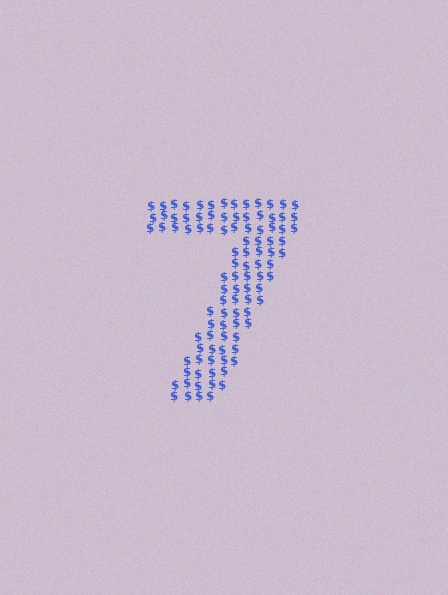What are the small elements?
The small elements are dollar signs.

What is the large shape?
The large shape is the digit 7.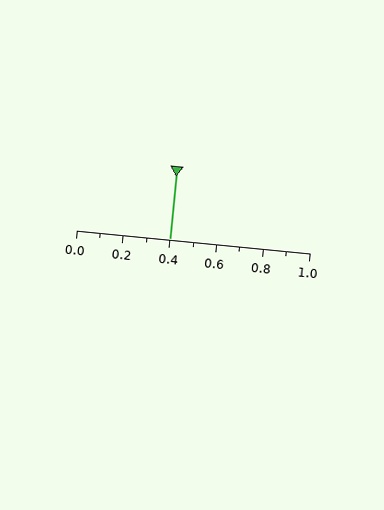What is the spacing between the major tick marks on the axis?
The major ticks are spaced 0.2 apart.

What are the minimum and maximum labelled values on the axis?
The axis runs from 0.0 to 1.0.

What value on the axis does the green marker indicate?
The marker indicates approximately 0.4.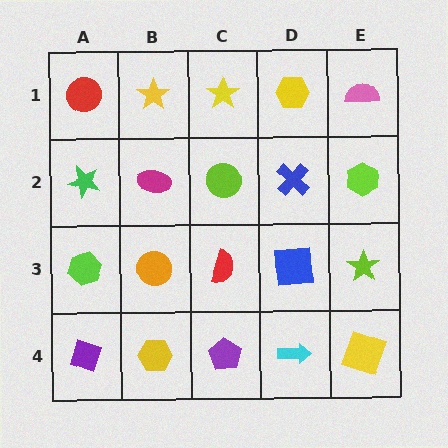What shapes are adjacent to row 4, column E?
A lime star (row 3, column E), a cyan arrow (row 4, column D).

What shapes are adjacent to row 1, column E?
A lime hexagon (row 2, column E), a yellow hexagon (row 1, column D).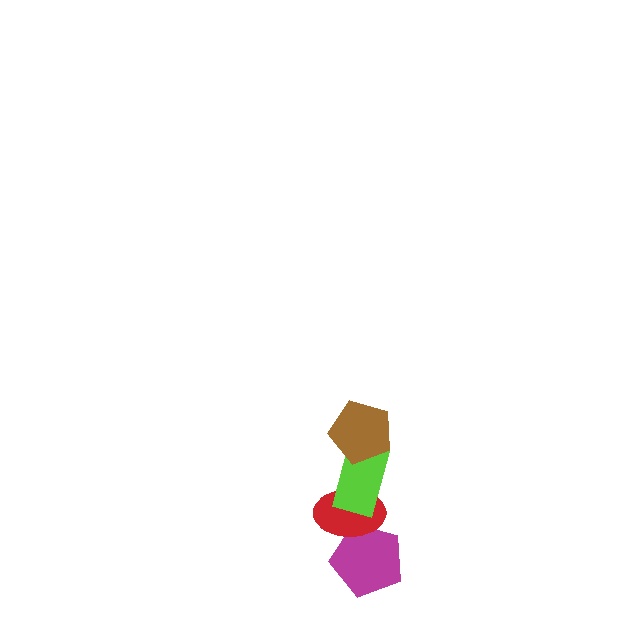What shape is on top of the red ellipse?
The lime rectangle is on top of the red ellipse.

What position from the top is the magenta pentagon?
The magenta pentagon is 4th from the top.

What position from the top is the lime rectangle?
The lime rectangle is 2nd from the top.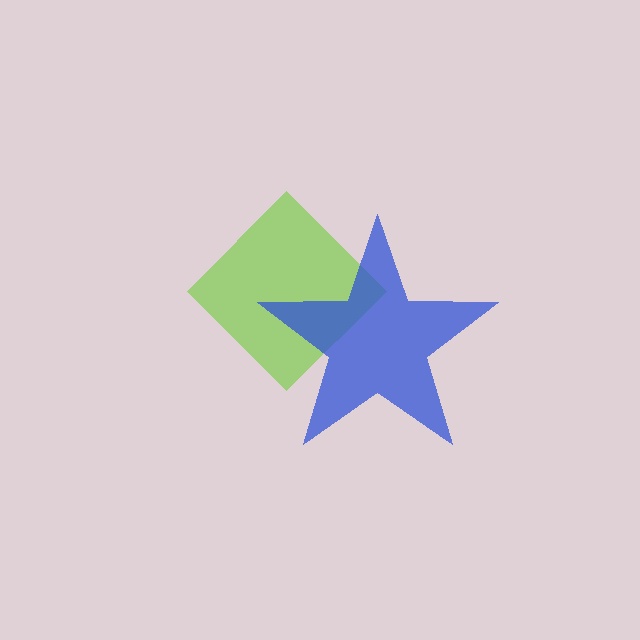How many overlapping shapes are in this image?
There are 2 overlapping shapes in the image.